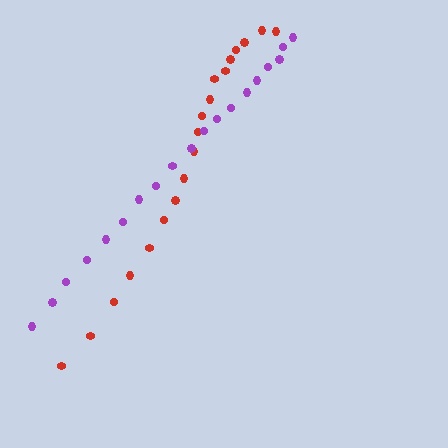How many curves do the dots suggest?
There are 2 distinct paths.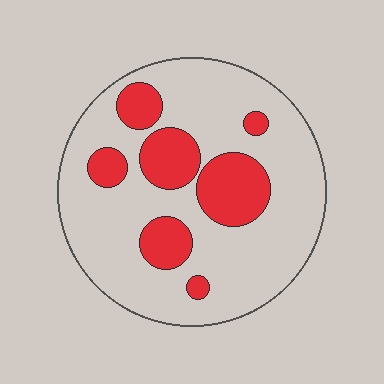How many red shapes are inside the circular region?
7.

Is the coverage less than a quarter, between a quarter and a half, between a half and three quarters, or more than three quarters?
Less than a quarter.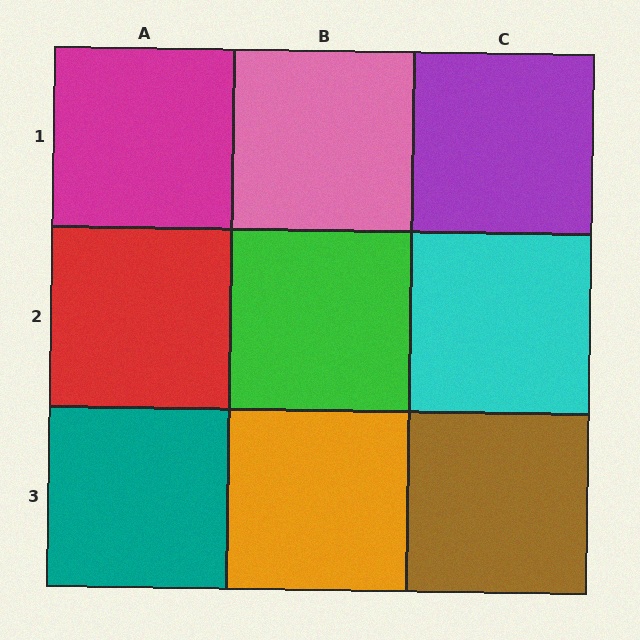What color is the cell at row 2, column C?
Cyan.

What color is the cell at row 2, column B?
Green.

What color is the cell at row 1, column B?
Pink.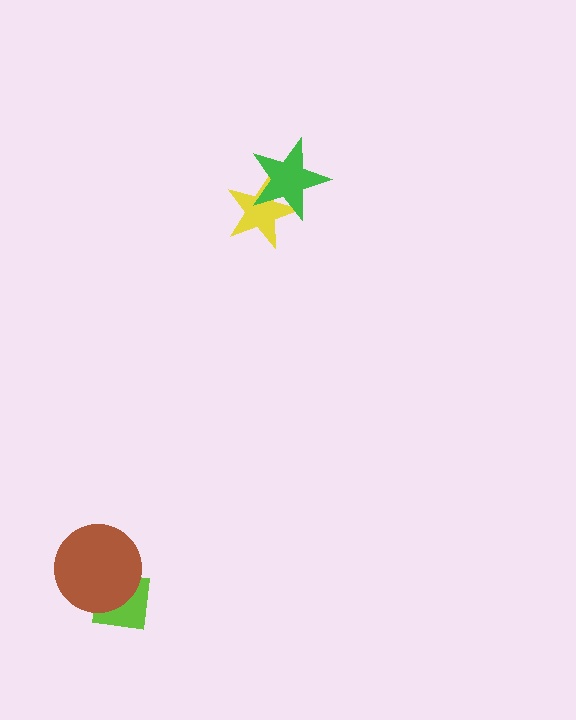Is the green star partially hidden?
No, no other shape covers it.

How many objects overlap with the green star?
1 object overlaps with the green star.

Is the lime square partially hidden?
Yes, it is partially covered by another shape.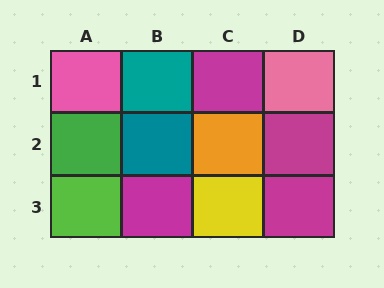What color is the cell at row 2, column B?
Teal.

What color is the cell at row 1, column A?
Pink.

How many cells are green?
1 cell is green.